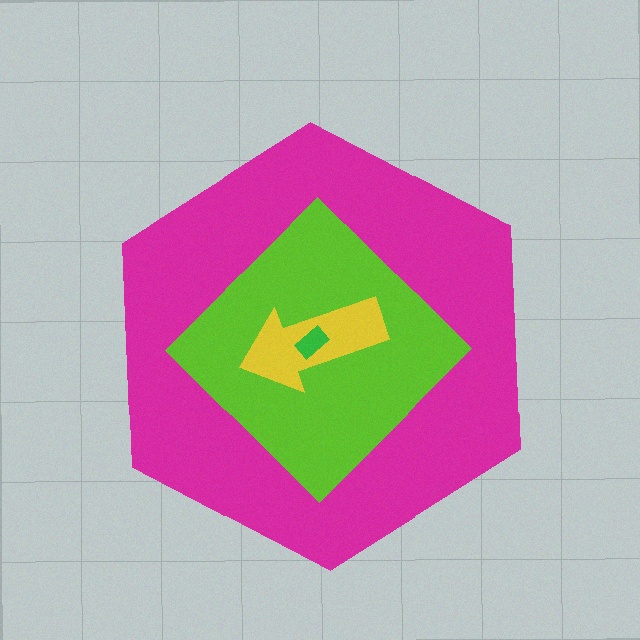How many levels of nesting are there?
4.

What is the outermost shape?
The magenta hexagon.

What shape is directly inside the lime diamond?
The yellow arrow.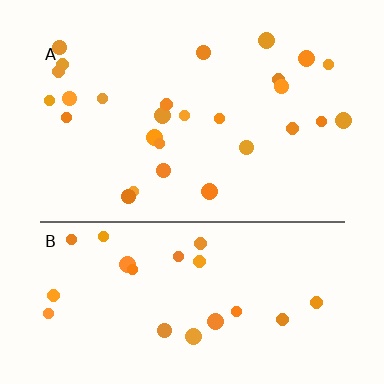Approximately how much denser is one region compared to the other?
Approximately 1.2× — region A over region B.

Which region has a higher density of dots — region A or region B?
A (the top).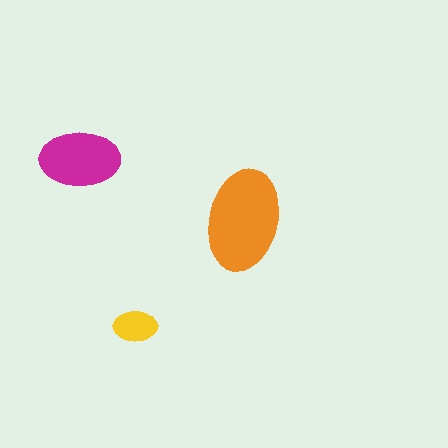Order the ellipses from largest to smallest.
the orange one, the magenta one, the yellow one.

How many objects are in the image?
There are 3 objects in the image.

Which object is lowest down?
The yellow ellipse is bottommost.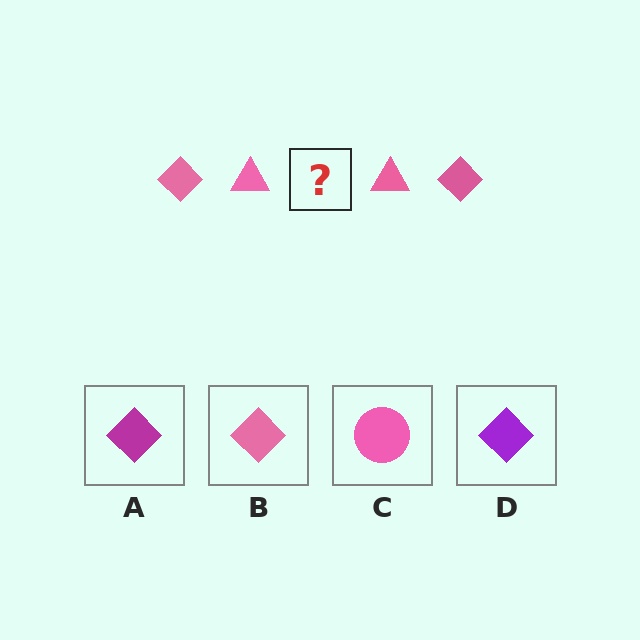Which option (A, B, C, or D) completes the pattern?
B.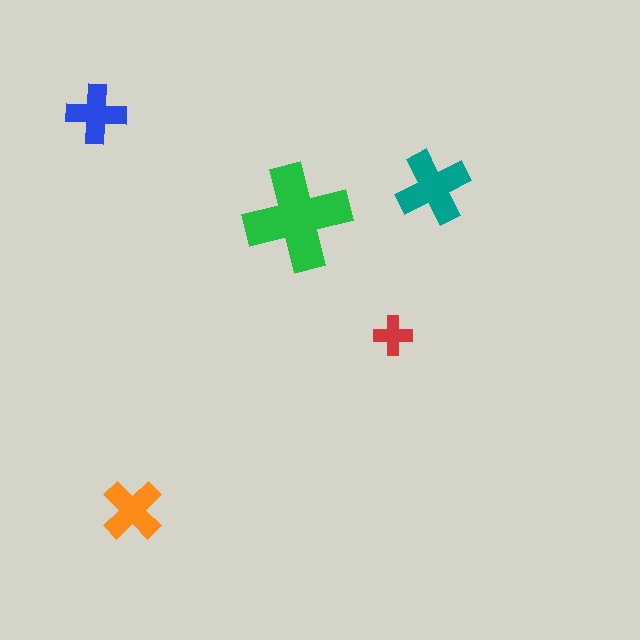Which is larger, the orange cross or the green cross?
The green one.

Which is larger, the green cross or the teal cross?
The green one.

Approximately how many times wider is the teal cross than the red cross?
About 2 times wider.